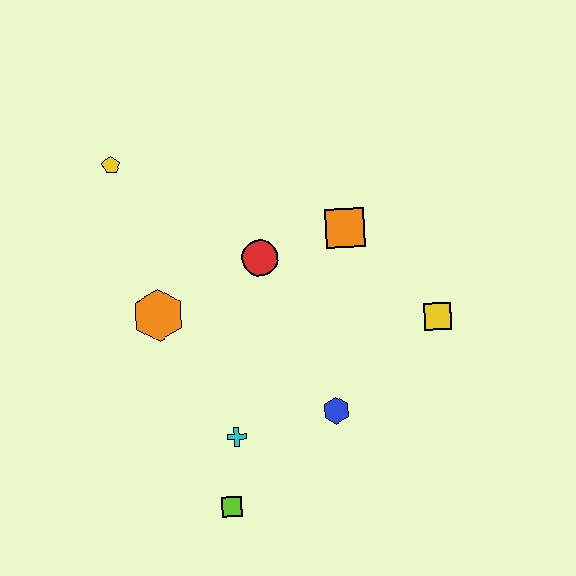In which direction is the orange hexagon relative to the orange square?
The orange hexagon is to the left of the orange square.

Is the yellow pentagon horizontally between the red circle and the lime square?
No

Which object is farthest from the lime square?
The yellow pentagon is farthest from the lime square.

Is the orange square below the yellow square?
No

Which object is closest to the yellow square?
The orange square is closest to the yellow square.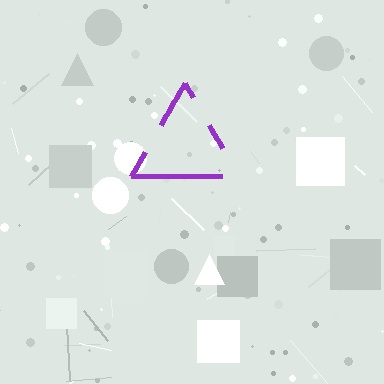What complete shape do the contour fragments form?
The contour fragments form a triangle.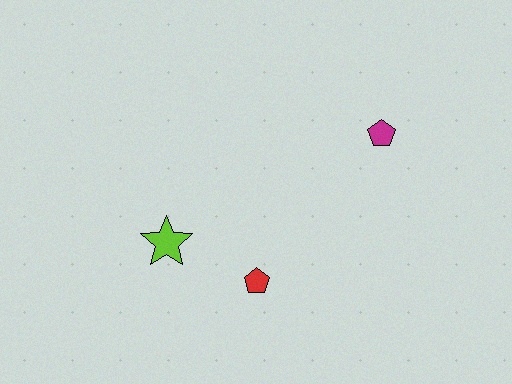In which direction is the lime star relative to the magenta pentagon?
The lime star is to the left of the magenta pentagon.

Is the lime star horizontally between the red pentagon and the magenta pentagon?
No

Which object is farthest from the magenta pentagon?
The lime star is farthest from the magenta pentagon.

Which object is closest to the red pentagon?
The lime star is closest to the red pentagon.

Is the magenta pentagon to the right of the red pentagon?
Yes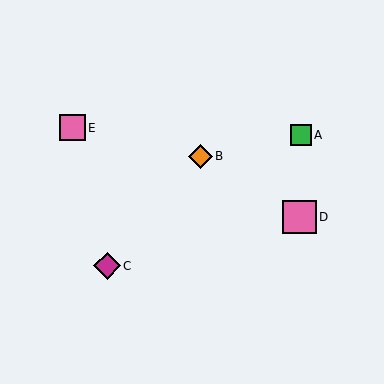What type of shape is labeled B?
Shape B is an orange diamond.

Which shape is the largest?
The pink square (labeled D) is the largest.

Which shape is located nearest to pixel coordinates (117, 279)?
The magenta diamond (labeled C) at (107, 266) is nearest to that location.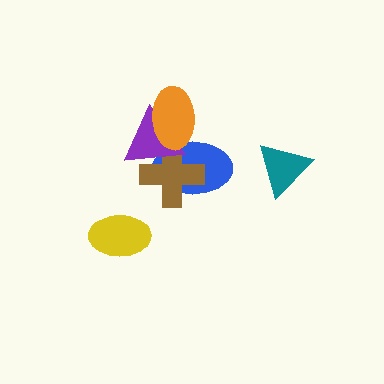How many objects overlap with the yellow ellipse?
0 objects overlap with the yellow ellipse.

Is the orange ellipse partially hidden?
No, no other shape covers it.